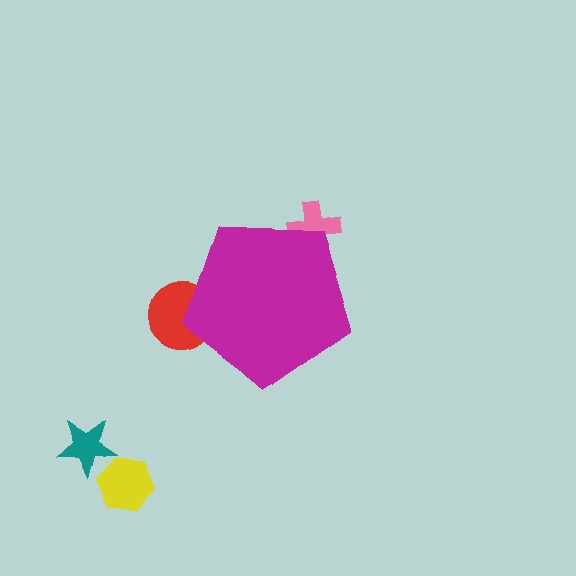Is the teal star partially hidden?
No, the teal star is fully visible.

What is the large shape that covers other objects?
A magenta pentagon.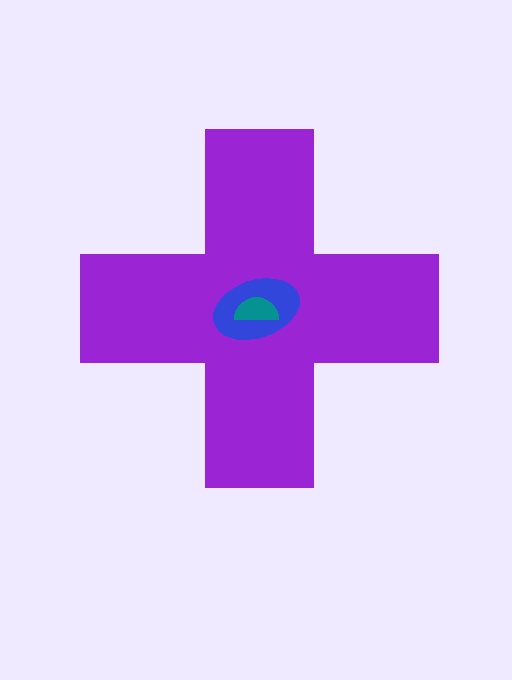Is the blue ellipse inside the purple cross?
Yes.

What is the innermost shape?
The teal semicircle.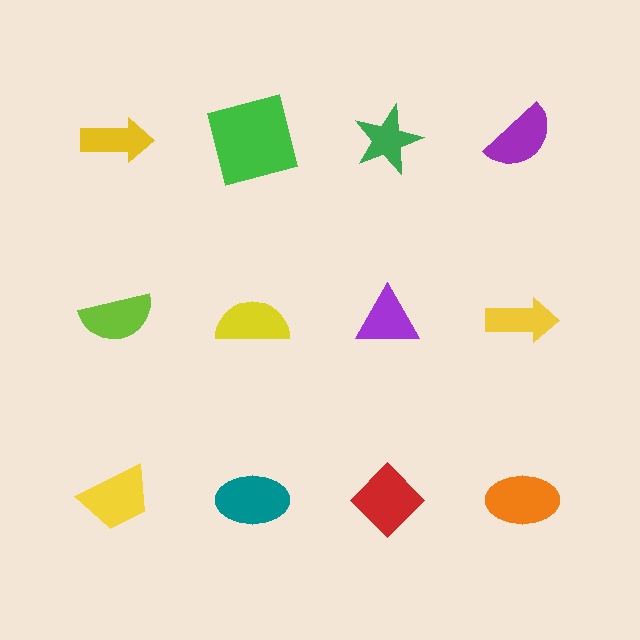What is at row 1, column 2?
A green square.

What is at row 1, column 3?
A green star.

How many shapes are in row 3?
4 shapes.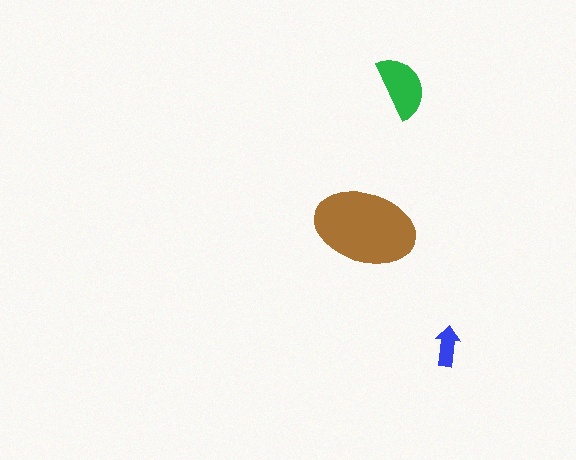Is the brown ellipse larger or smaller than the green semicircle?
Larger.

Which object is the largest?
The brown ellipse.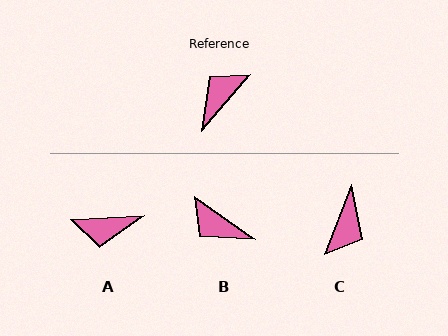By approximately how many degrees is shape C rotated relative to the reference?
Approximately 160 degrees clockwise.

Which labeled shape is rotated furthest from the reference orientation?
C, about 160 degrees away.